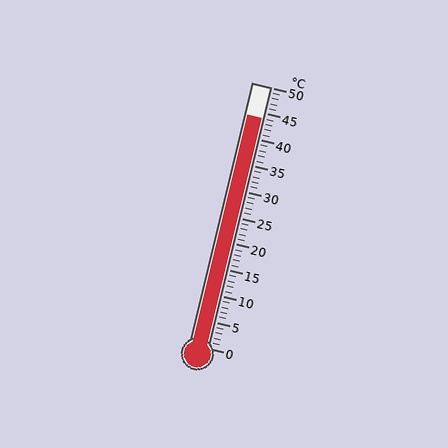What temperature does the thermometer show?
The thermometer shows approximately 44°C.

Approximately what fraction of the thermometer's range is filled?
The thermometer is filled to approximately 90% of its range.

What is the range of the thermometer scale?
The thermometer scale ranges from 0°C to 50°C.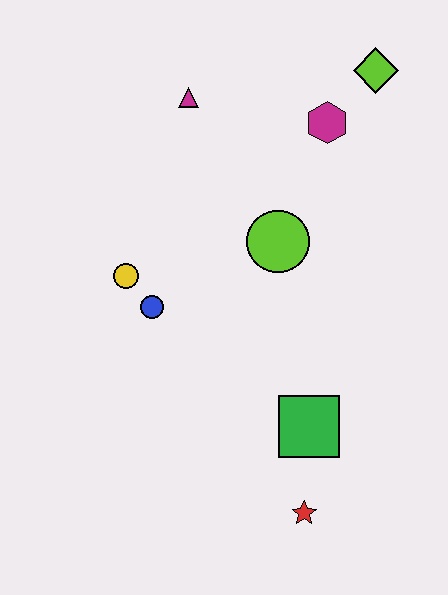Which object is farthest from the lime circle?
The red star is farthest from the lime circle.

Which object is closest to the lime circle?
The magenta hexagon is closest to the lime circle.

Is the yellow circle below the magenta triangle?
Yes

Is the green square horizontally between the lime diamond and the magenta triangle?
Yes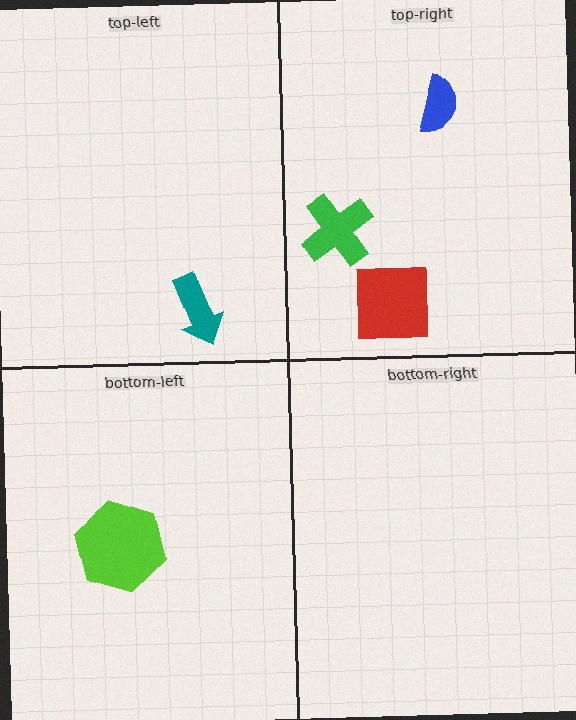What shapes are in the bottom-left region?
The lime hexagon.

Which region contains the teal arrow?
The top-left region.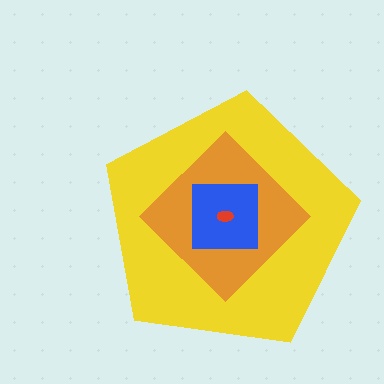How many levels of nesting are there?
4.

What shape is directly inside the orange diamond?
The blue square.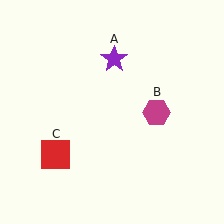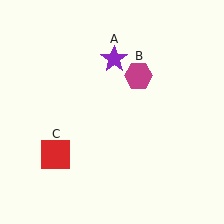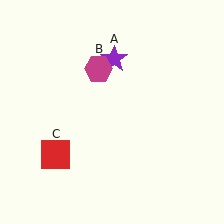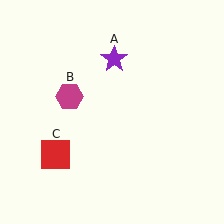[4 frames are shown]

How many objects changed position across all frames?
1 object changed position: magenta hexagon (object B).